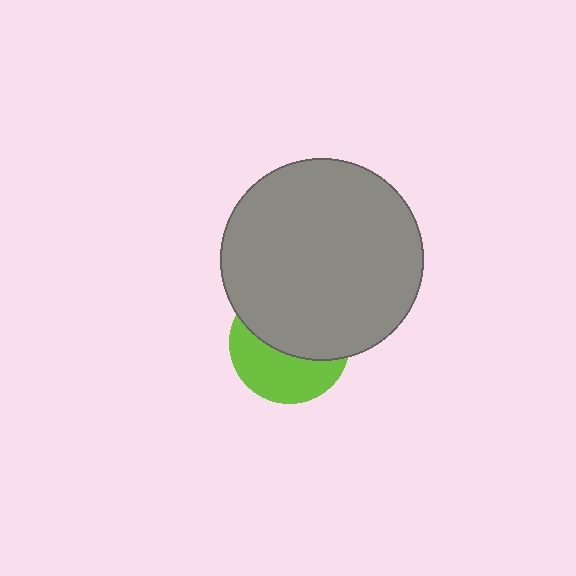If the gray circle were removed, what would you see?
You would see the complete lime circle.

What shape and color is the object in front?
The object in front is a gray circle.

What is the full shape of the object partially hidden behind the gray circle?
The partially hidden object is a lime circle.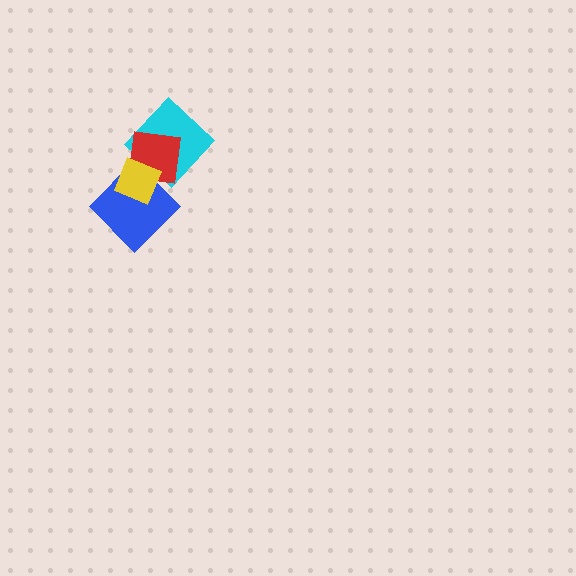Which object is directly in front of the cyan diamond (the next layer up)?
The red square is directly in front of the cyan diamond.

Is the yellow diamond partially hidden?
No, no other shape covers it.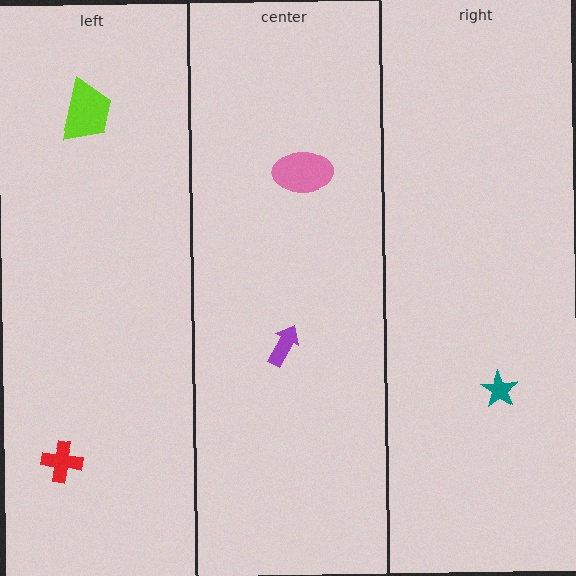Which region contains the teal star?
The right region.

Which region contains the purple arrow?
The center region.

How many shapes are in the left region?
2.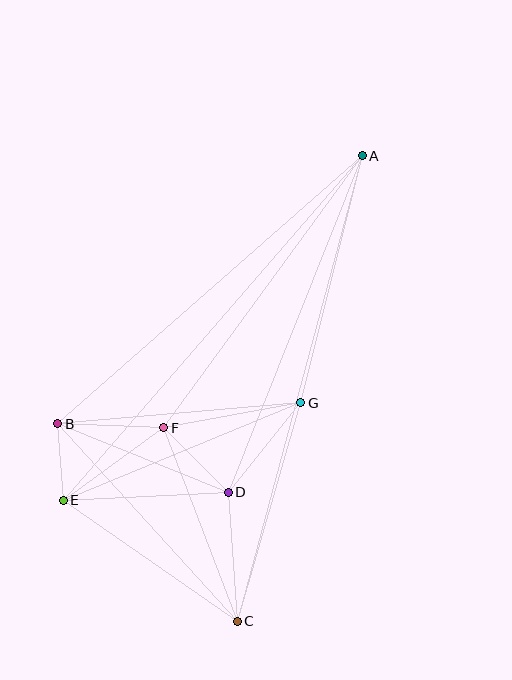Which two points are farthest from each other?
Points A and C are farthest from each other.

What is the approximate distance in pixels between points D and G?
The distance between D and G is approximately 115 pixels.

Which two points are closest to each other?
Points B and E are closest to each other.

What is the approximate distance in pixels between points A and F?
The distance between A and F is approximately 337 pixels.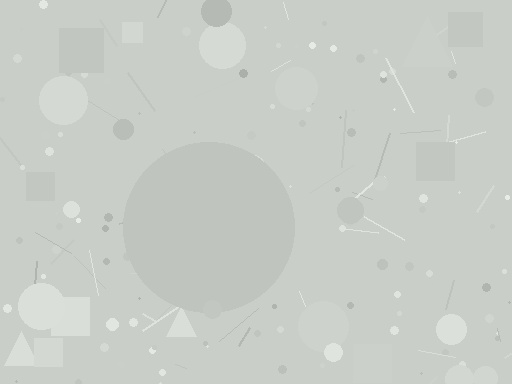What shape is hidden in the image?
A circle is hidden in the image.